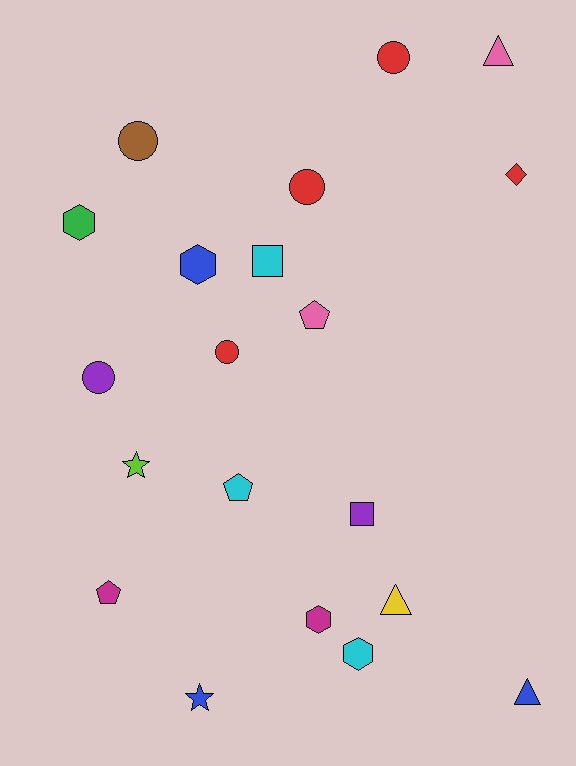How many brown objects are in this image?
There is 1 brown object.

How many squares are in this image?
There are 2 squares.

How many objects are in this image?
There are 20 objects.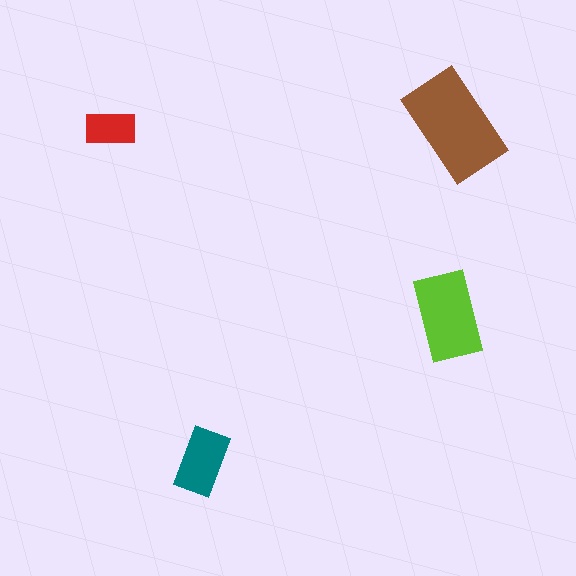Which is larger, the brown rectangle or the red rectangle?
The brown one.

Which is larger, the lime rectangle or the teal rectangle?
The lime one.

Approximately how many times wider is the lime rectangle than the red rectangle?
About 2 times wider.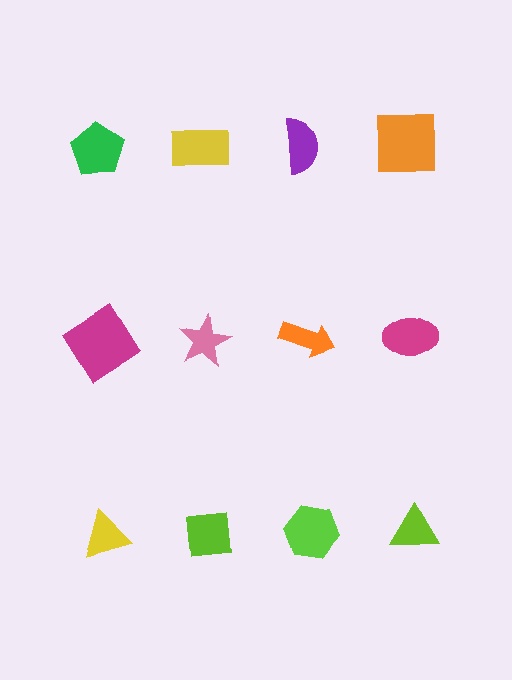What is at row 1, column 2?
A yellow rectangle.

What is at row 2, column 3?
An orange arrow.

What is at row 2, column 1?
A magenta diamond.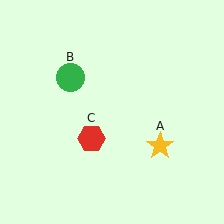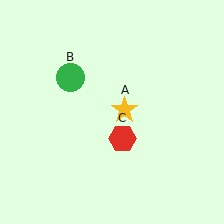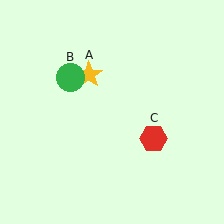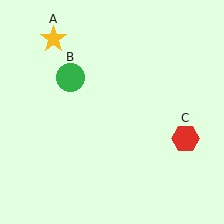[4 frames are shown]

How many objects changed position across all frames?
2 objects changed position: yellow star (object A), red hexagon (object C).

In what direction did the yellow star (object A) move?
The yellow star (object A) moved up and to the left.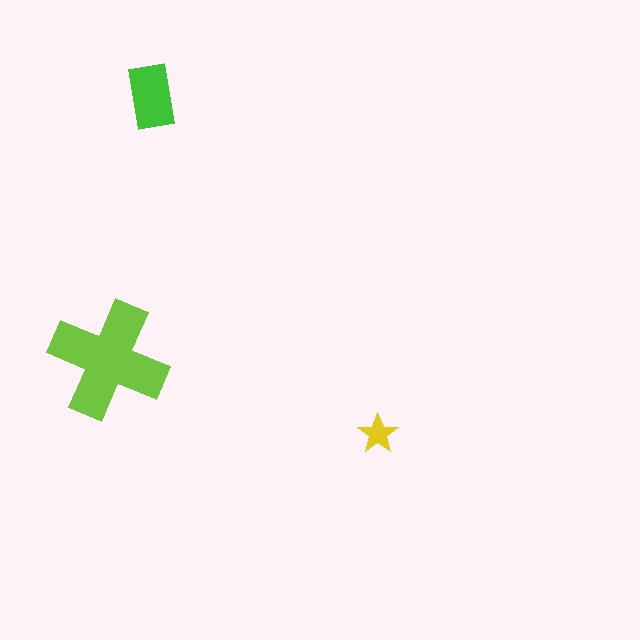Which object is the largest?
The lime cross.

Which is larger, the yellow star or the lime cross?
The lime cross.